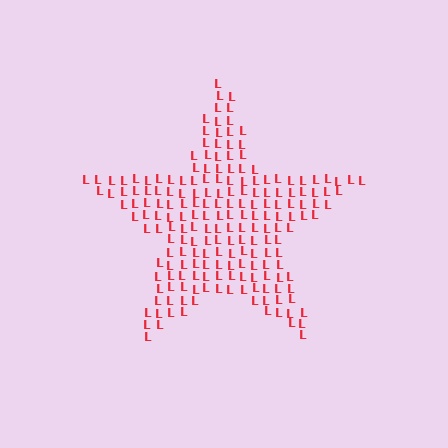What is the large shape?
The large shape is a star.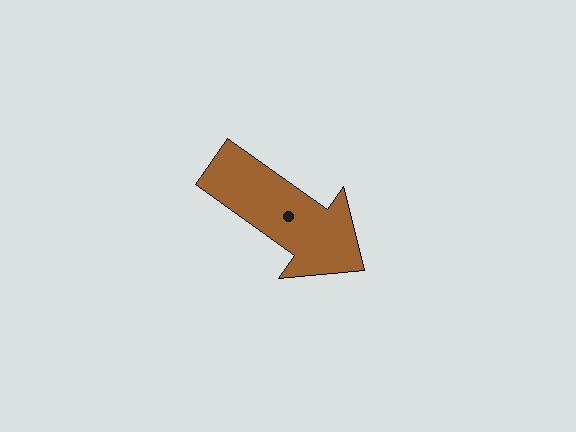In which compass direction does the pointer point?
Southeast.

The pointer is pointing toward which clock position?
Roughly 4 o'clock.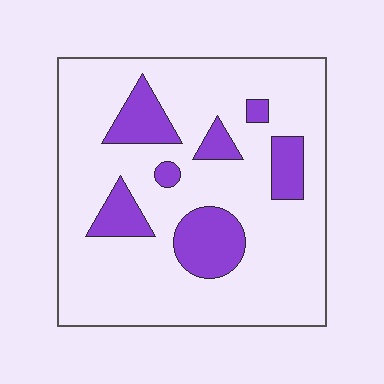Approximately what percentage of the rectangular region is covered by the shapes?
Approximately 20%.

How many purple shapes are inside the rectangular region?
7.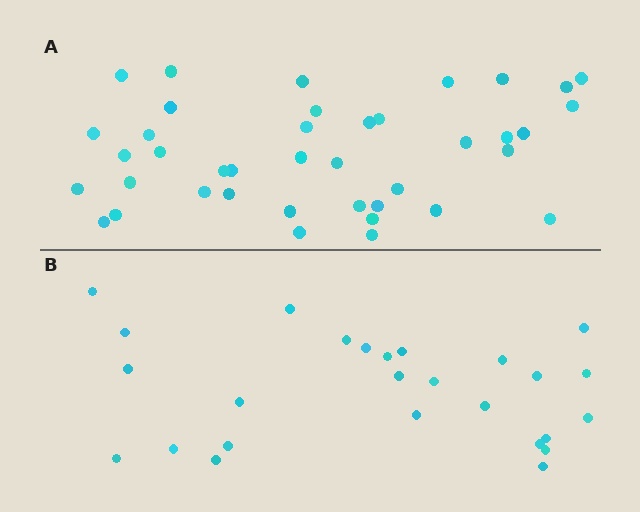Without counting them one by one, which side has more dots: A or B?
Region A (the top region) has more dots.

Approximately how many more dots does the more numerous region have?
Region A has approximately 15 more dots than region B.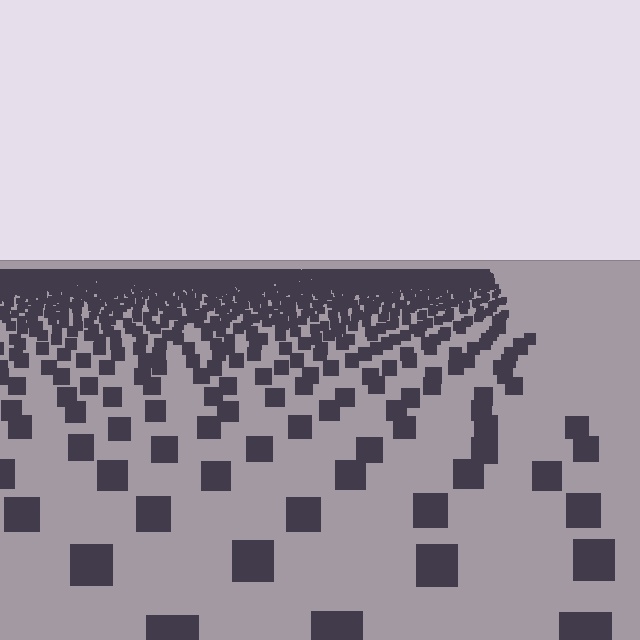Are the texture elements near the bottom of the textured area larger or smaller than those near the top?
Larger. Near the bottom, elements are closer to the viewer and appear at a bigger on-screen size.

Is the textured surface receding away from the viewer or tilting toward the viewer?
The surface is receding away from the viewer. Texture elements get smaller and denser toward the top.